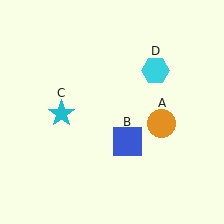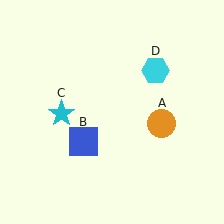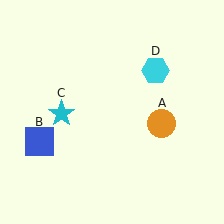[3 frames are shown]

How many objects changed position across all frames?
1 object changed position: blue square (object B).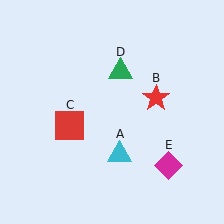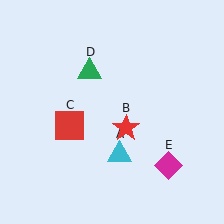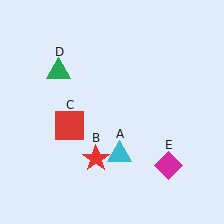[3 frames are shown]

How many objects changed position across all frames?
2 objects changed position: red star (object B), green triangle (object D).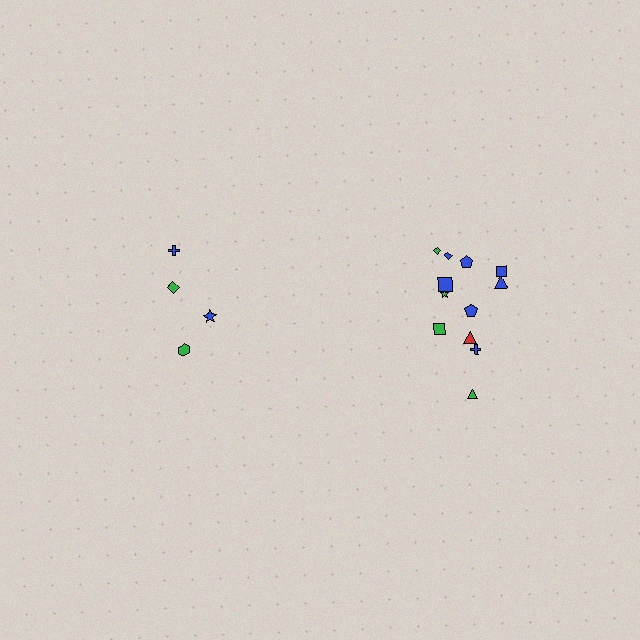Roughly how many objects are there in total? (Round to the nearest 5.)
Roughly 15 objects in total.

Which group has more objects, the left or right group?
The right group.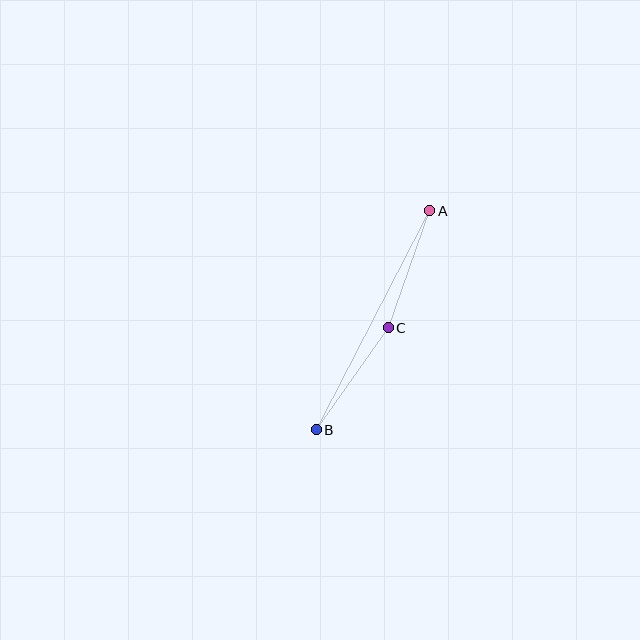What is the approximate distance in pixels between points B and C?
The distance between B and C is approximately 125 pixels.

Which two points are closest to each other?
Points A and C are closest to each other.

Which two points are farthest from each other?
Points A and B are farthest from each other.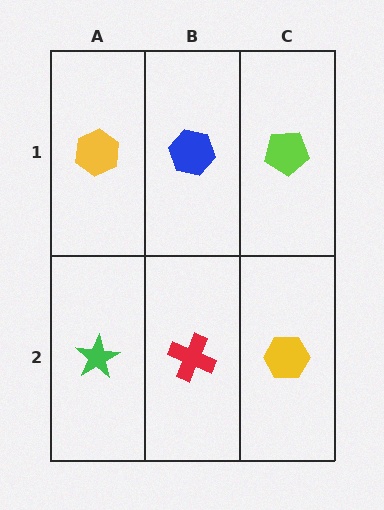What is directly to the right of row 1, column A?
A blue hexagon.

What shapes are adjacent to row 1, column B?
A red cross (row 2, column B), a yellow hexagon (row 1, column A), a lime pentagon (row 1, column C).